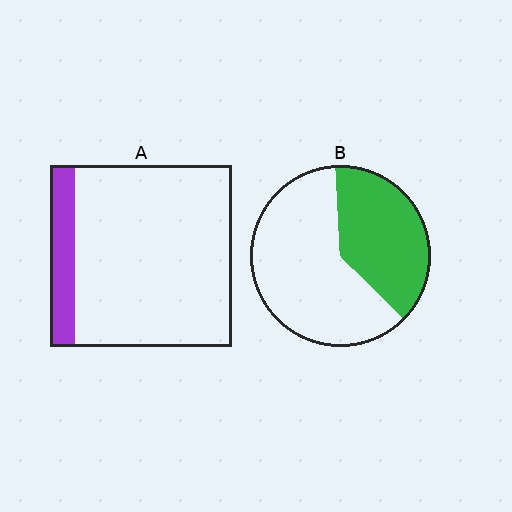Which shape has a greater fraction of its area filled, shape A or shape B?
Shape B.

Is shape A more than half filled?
No.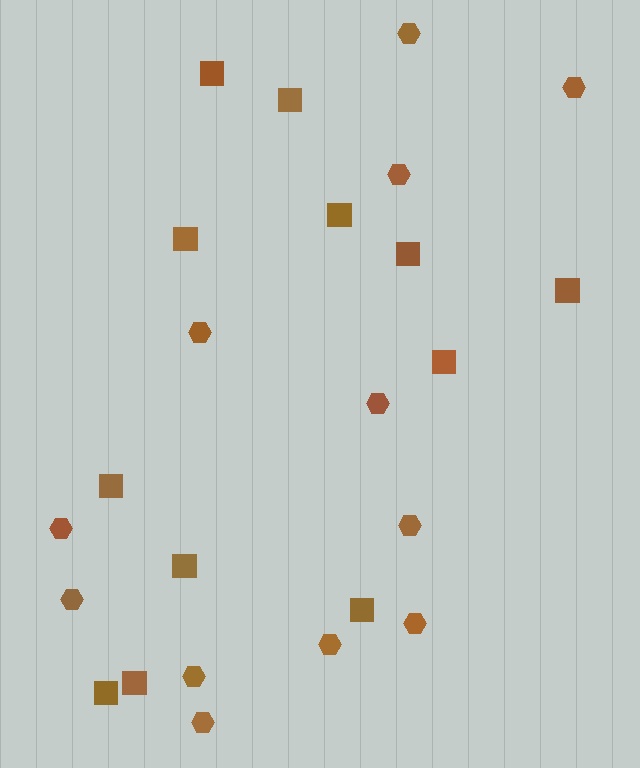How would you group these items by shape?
There are 2 groups: one group of squares (12) and one group of hexagons (12).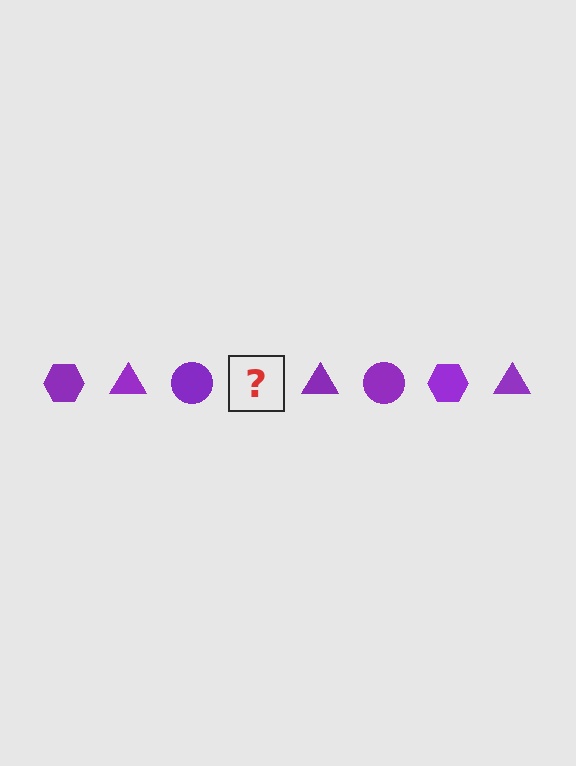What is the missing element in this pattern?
The missing element is a purple hexagon.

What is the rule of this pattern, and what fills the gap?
The rule is that the pattern cycles through hexagon, triangle, circle shapes in purple. The gap should be filled with a purple hexagon.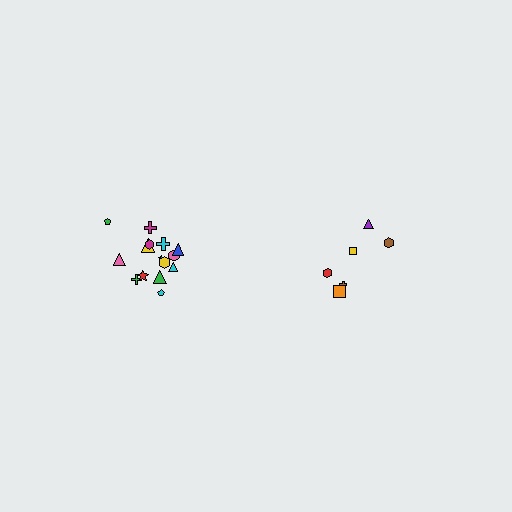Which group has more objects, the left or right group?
The left group.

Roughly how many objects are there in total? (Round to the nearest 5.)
Roughly 20 objects in total.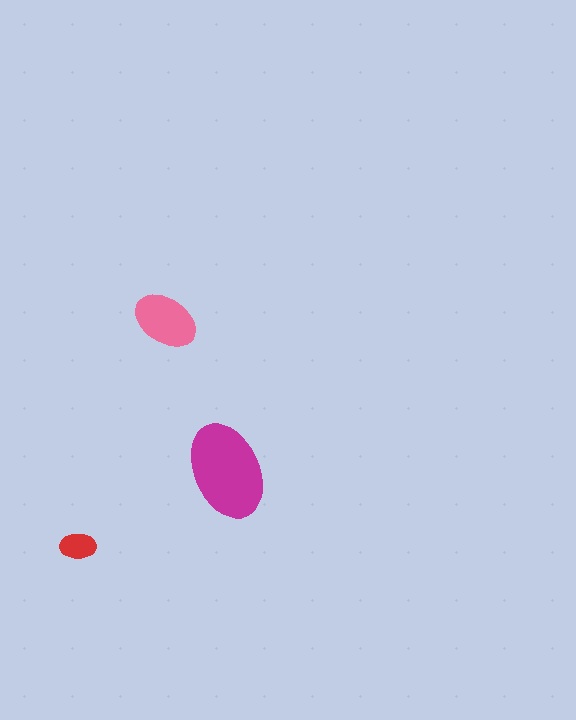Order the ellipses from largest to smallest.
the magenta one, the pink one, the red one.